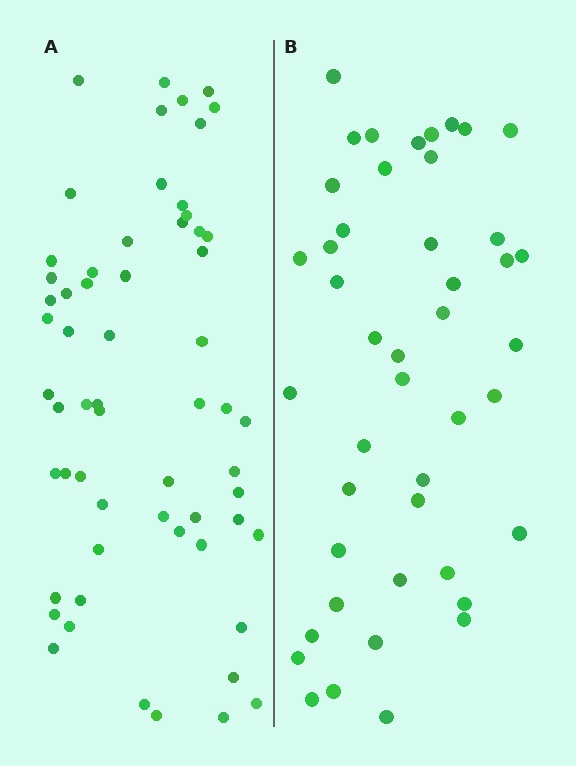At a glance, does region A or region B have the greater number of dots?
Region A (the left region) has more dots.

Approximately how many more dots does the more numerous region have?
Region A has approximately 15 more dots than region B.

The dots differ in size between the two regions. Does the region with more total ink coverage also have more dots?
No. Region B has more total ink coverage because its dots are larger, but region A actually contains more individual dots. Total area can be misleading — the number of items is what matters here.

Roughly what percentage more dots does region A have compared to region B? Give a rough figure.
About 35% more.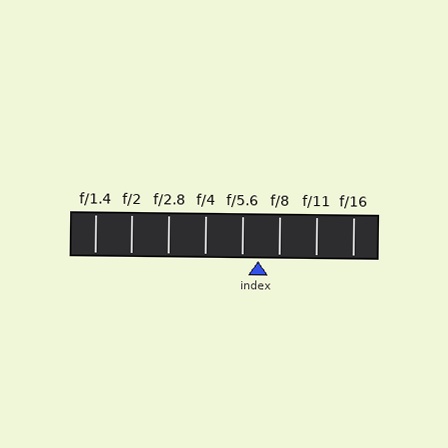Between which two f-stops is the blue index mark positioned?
The index mark is between f/5.6 and f/8.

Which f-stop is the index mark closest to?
The index mark is closest to f/5.6.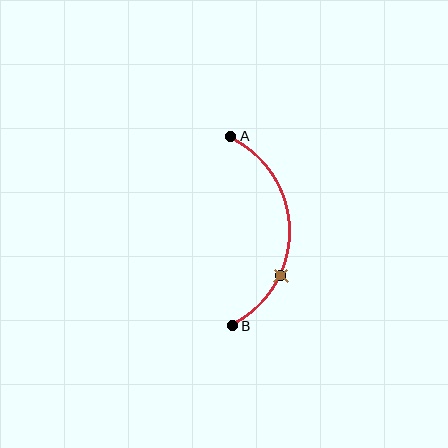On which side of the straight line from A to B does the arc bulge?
The arc bulges to the right of the straight line connecting A and B.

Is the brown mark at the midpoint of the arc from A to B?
No. The brown mark lies on the arc but is closer to endpoint B. The arc midpoint would be at the point on the curve equidistant along the arc from both A and B.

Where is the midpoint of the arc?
The arc midpoint is the point on the curve farthest from the straight line joining A and B. It sits to the right of that line.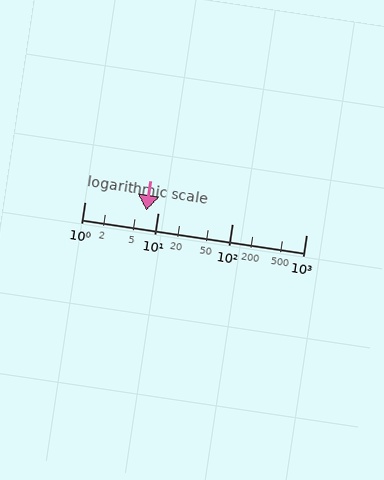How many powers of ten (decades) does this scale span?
The scale spans 3 decades, from 1 to 1000.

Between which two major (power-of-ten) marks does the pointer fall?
The pointer is between 1 and 10.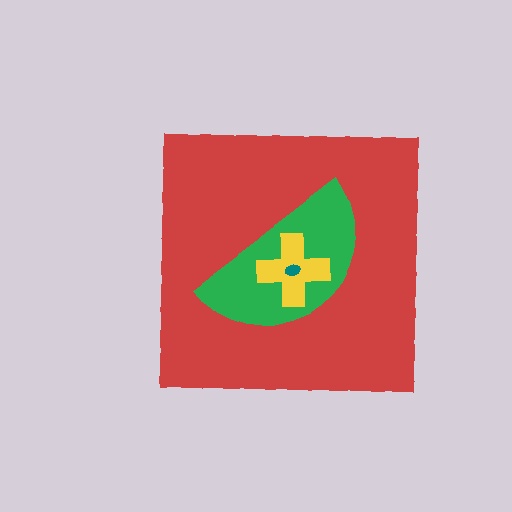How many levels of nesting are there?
4.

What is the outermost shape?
The red square.